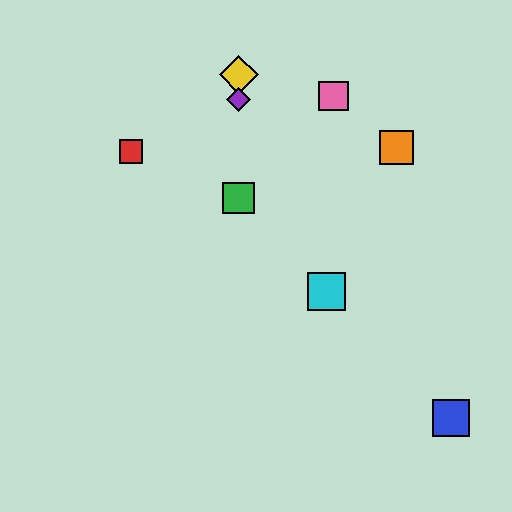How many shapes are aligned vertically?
3 shapes (the green square, the yellow diamond, the purple diamond) are aligned vertically.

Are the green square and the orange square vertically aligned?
No, the green square is at x≈239 and the orange square is at x≈396.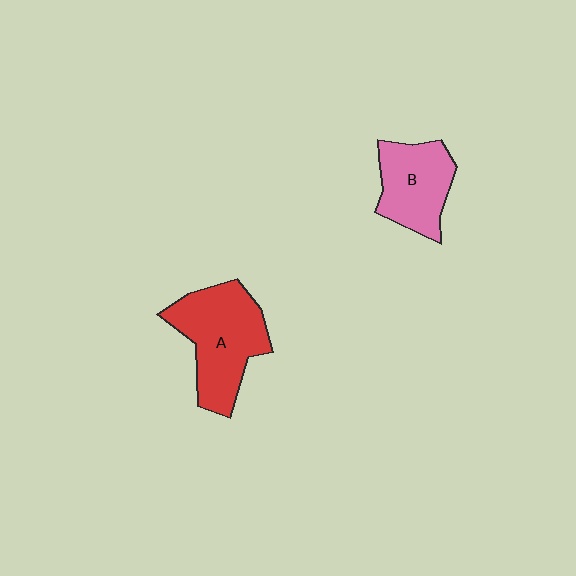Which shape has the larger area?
Shape A (red).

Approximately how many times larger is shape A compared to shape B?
Approximately 1.4 times.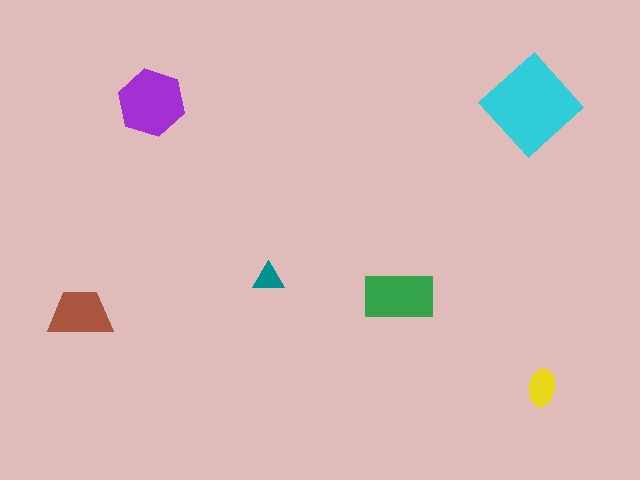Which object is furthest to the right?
The yellow ellipse is rightmost.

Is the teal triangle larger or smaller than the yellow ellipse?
Smaller.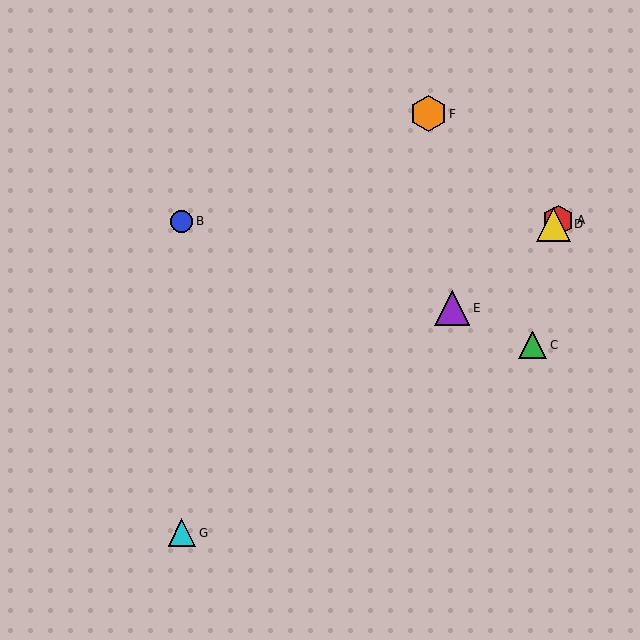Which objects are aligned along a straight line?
Objects A, D, E, G are aligned along a straight line.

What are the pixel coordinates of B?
Object B is at (182, 221).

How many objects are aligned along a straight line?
4 objects (A, D, E, G) are aligned along a straight line.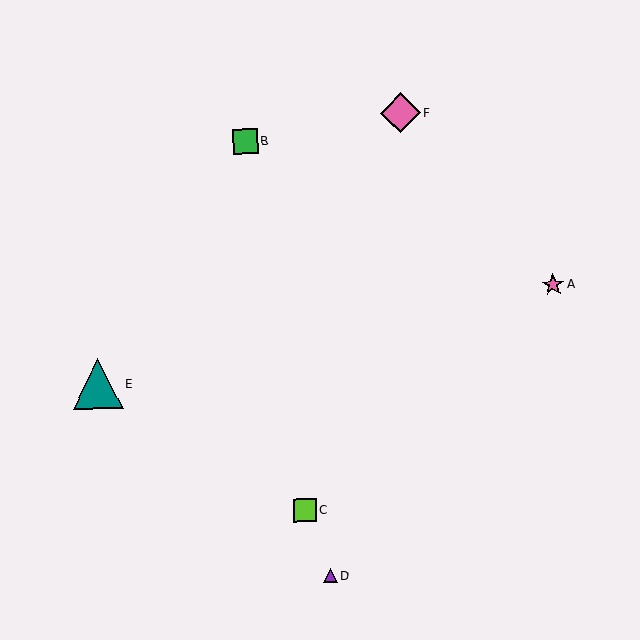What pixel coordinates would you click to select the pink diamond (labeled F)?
Click at (400, 113) to select the pink diamond F.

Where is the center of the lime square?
The center of the lime square is at (304, 511).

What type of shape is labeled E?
Shape E is a teal triangle.